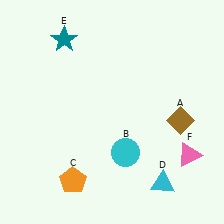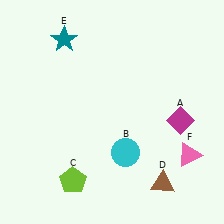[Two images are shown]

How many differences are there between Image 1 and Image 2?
There are 3 differences between the two images.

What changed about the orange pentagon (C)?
In Image 1, C is orange. In Image 2, it changed to lime.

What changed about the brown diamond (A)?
In Image 1, A is brown. In Image 2, it changed to magenta.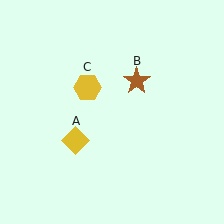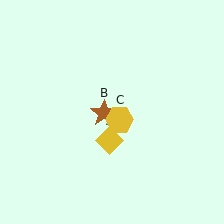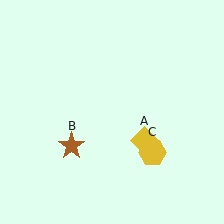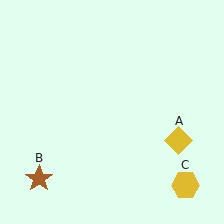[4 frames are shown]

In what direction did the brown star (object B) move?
The brown star (object B) moved down and to the left.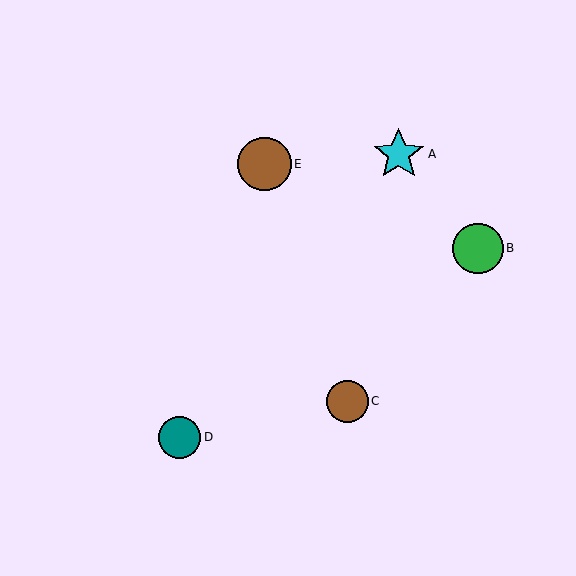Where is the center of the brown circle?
The center of the brown circle is at (347, 401).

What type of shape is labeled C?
Shape C is a brown circle.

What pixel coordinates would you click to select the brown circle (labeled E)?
Click at (264, 164) to select the brown circle E.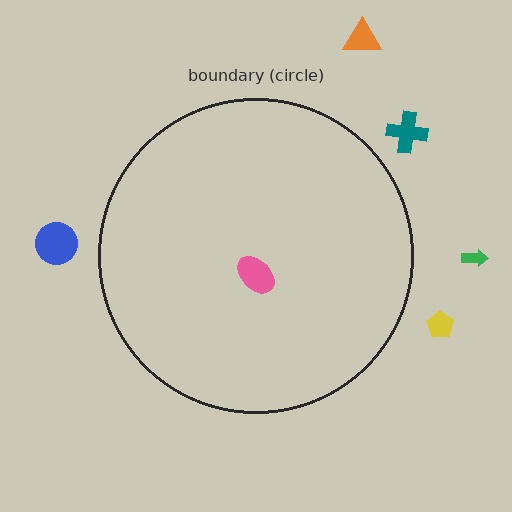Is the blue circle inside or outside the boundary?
Outside.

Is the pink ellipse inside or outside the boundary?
Inside.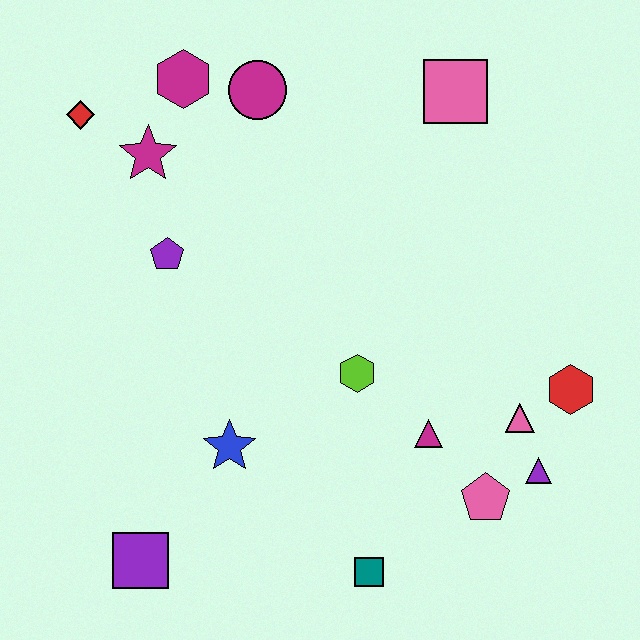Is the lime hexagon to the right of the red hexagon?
No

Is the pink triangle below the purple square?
No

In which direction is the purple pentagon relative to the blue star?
The purple pentagon is above the blue star.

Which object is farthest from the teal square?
The red diamond is farthest from the teal square.